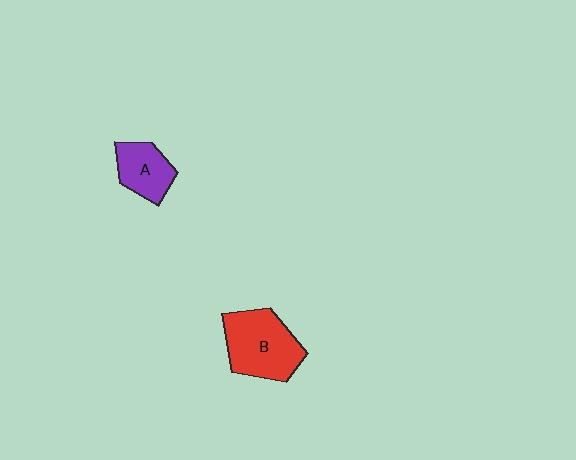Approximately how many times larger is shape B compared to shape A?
Approximately 1.7 times.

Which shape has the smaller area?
Shape A (purple).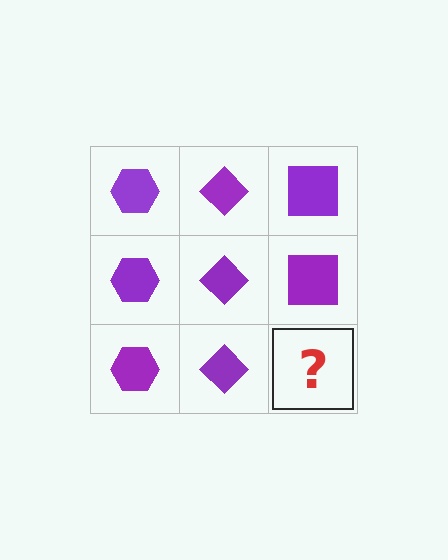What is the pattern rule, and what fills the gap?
The rule is that each column has a consistent shape. The gap should be filled with a purple square.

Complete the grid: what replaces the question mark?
The question mark should be replaced with a purple square.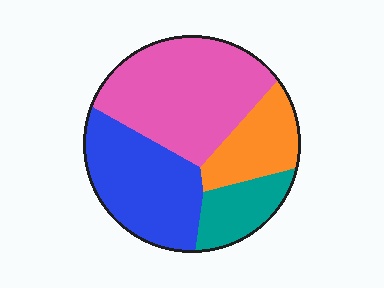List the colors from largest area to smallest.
From largest to smallest: pink, blue, orange, teal.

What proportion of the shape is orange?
Orange covers 17% of the shape.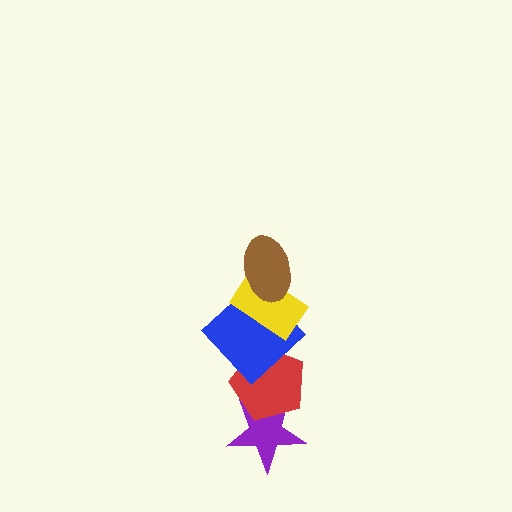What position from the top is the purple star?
The purple star is 5th from the top.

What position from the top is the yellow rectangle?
The yellow rectangle is 2nd from the top.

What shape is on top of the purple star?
The red pentagon is on top of the purple star.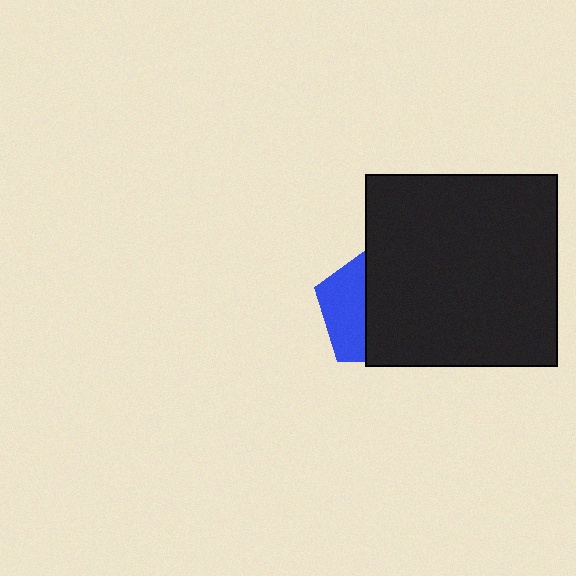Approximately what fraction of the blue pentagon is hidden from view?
Roughly 62% of the blue pentagon is hidden behind the black square.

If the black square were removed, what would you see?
You would see the complete blue pentagon.